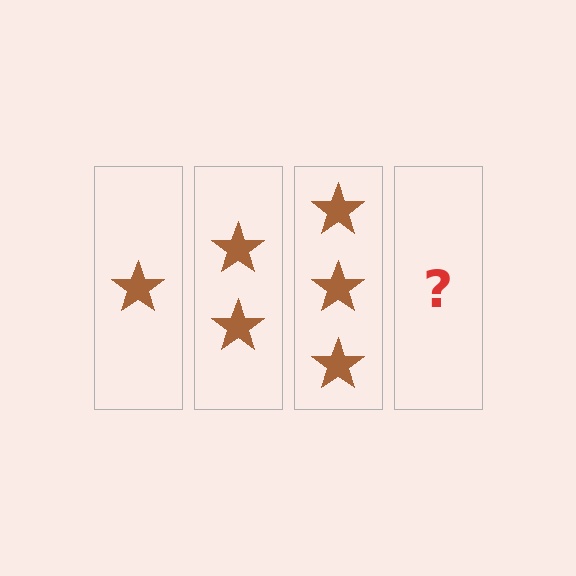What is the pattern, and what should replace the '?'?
The pattern is that each step adds one more star. The '?' should be 4 stars.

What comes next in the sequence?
The next element should be 4 stars.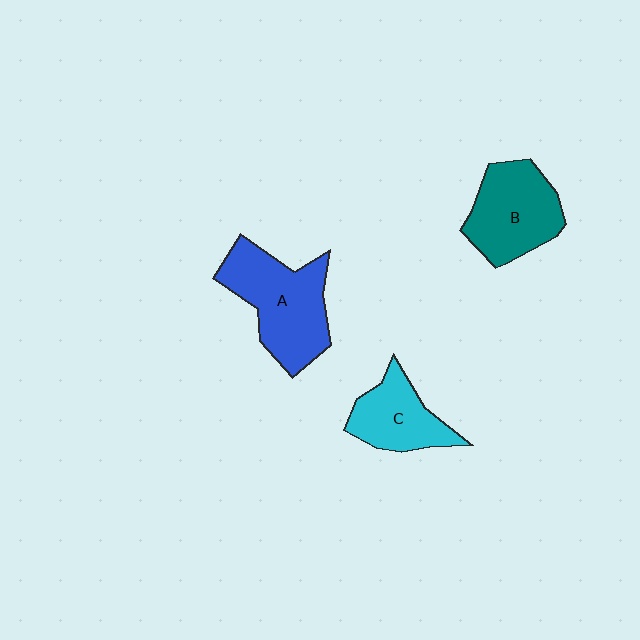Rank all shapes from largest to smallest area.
From largest to smallest: A (blue), B (teal), C (cyan).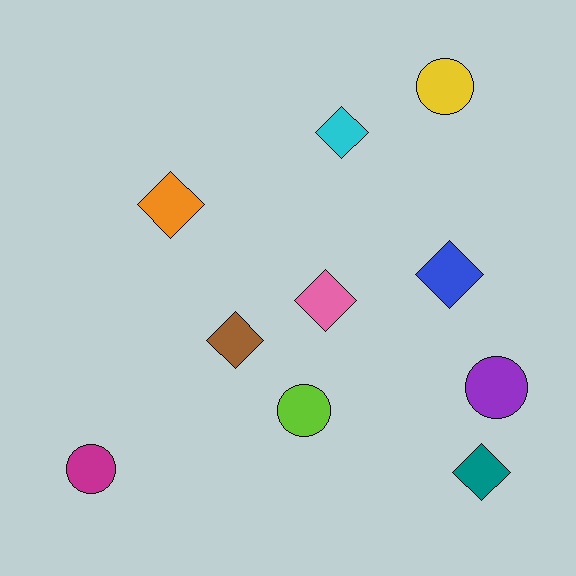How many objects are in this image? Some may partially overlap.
There are 10 objects.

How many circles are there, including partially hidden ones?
There are 4 circles.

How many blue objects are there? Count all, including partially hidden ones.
There is 1 blue object.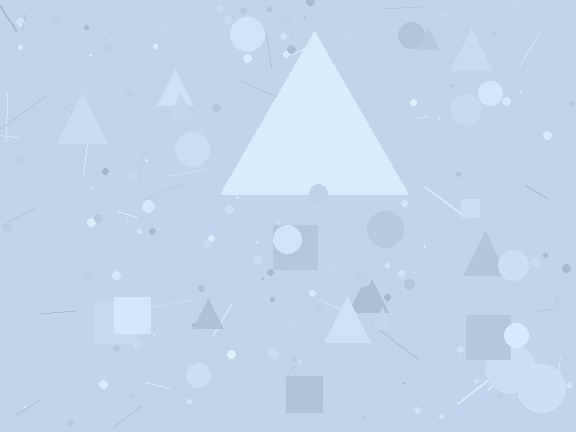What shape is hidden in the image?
A triangle is hidden in the image.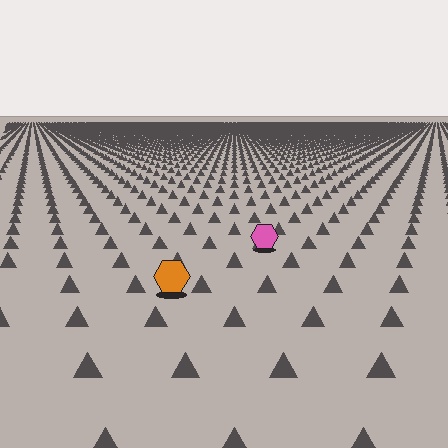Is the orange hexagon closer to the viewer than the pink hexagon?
Yes. The orange hexagon is closer — you can tell from the texture gradient: the ground texture is coarser near it.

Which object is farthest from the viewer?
The pink hexagon is farthest from the viewer. It appears smaller and the ground texture around it is denser.